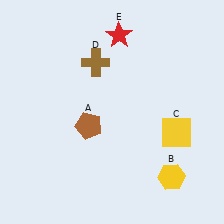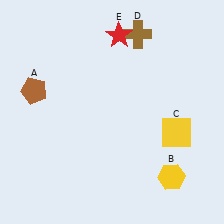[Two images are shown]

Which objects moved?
The objects that moved are: the brown pentagon (A), the brown cross (D).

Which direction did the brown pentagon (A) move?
The brown pentagon (A) moved left.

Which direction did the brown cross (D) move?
The brown cross (D) moved right.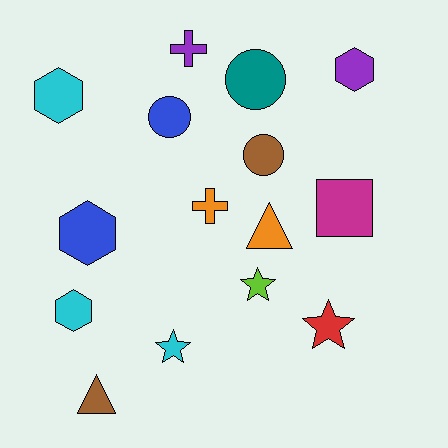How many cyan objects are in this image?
There are 3 cyan objects.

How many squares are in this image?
There is 1 square.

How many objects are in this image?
There are 15 objects.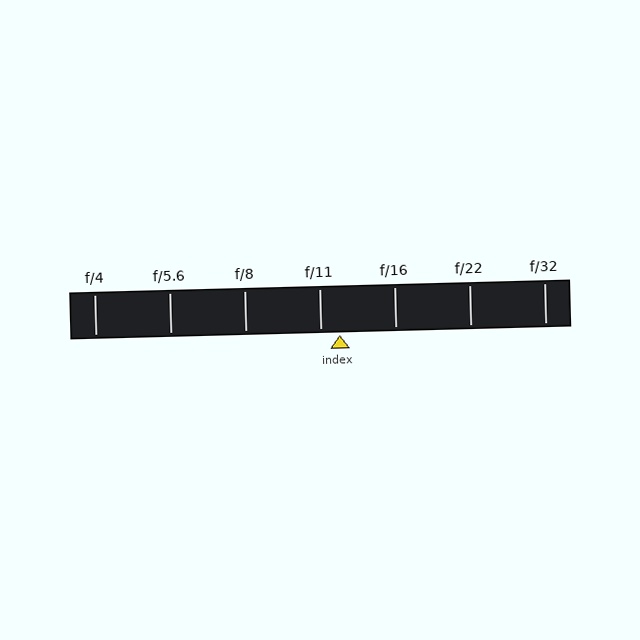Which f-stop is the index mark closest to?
The index mark is closest to f/11.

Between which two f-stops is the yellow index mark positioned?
The index mark is between f/11 and f/16.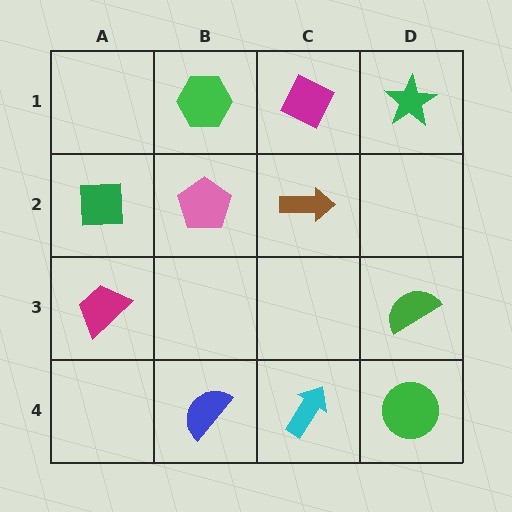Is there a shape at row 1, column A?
No, that cell is empty.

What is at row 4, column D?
A green circle.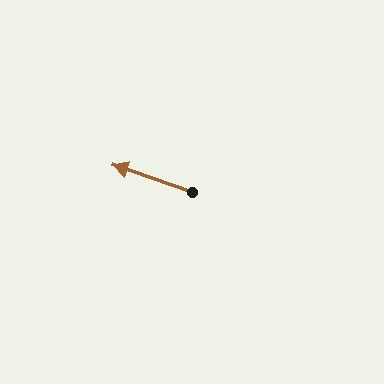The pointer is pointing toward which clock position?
Roughly 10 o'clock.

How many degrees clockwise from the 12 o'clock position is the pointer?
Approximately 289 degrees.